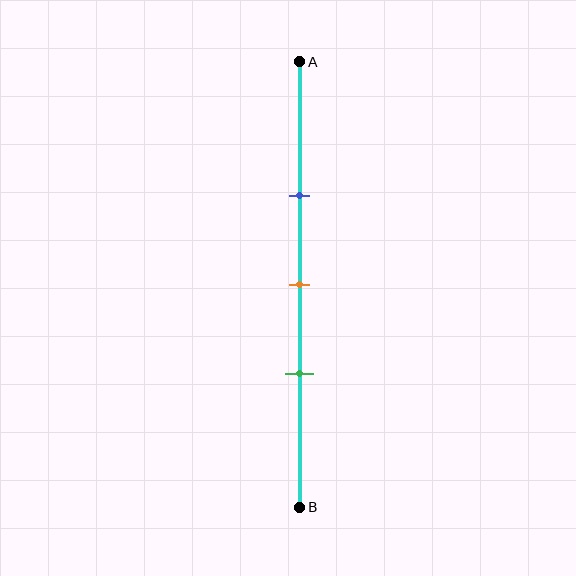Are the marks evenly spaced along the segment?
Yes, the marks are approximately evenly spaced.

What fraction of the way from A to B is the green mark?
The green mark is approximately 70% (0.7) of the way from A to B.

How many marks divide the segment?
There are 3 marks dividing the segment.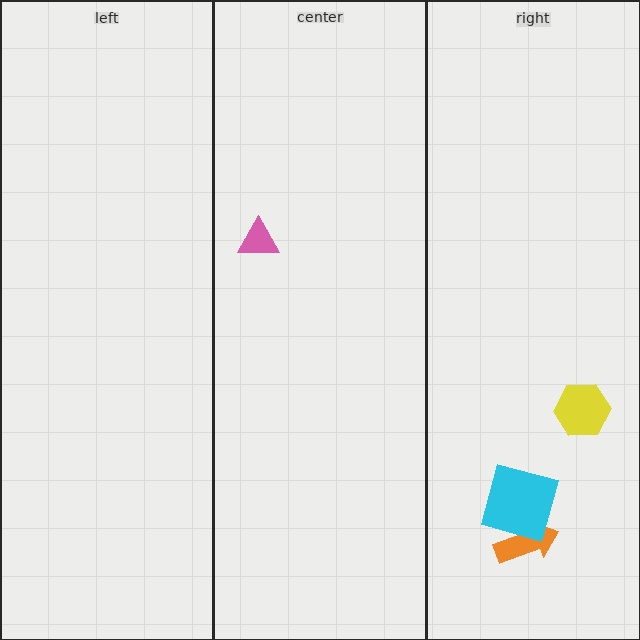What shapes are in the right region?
The orange arrow, the yellow hexagon, the cyan square.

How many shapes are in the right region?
3.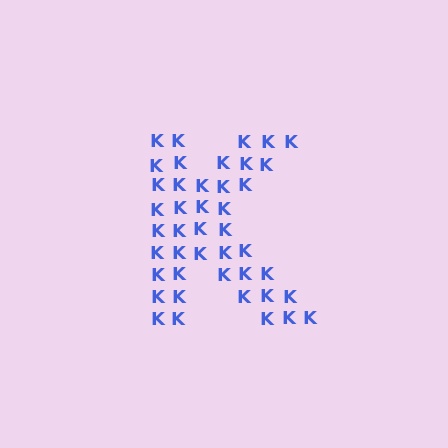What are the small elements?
The small elements are letter K's.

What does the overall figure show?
The overall figure shows the letter K.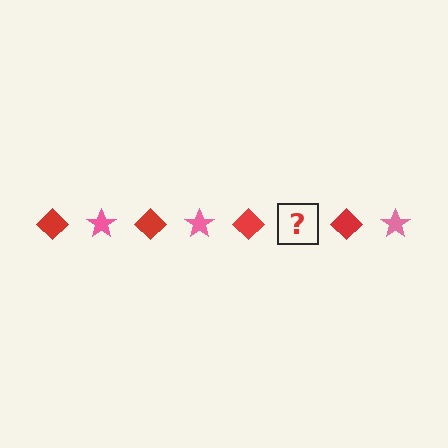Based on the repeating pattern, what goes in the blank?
The blank should be a pink star.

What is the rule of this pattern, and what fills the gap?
The rule is that the pattern alternates between red diamond and pink star. The gap should be filled with a pink star.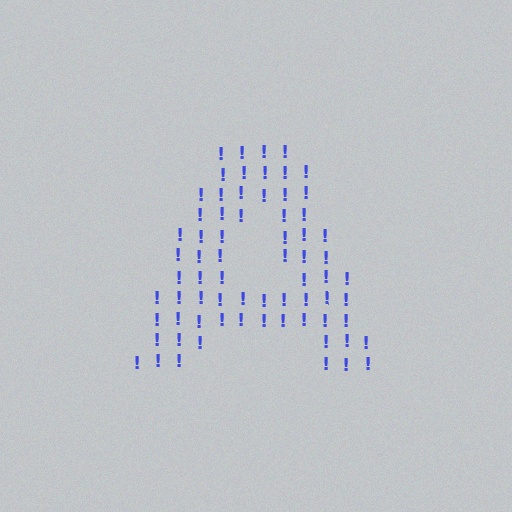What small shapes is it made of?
It is made of small exclamation marks.